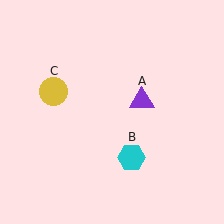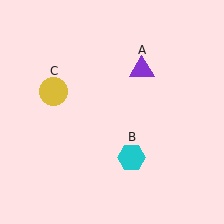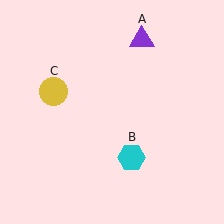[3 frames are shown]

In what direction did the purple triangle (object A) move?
The purple triangle (object A) moved up.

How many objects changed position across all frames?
1 object changed position: purple triangle (object A).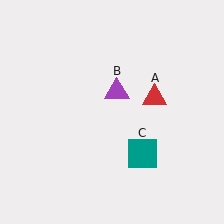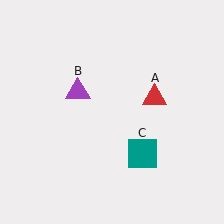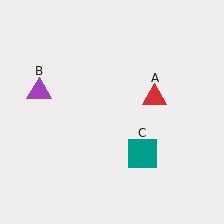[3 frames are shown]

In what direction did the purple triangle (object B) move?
The purple triangle (object B) moved left.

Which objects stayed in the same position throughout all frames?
Red triangle (object A) and teal square (object C) remained stationary.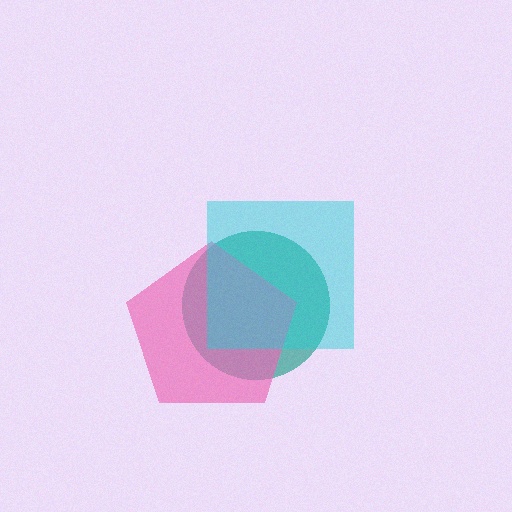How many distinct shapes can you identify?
There are 3 distinct shapes: a teal circle, a pink pentagon, a cyan square.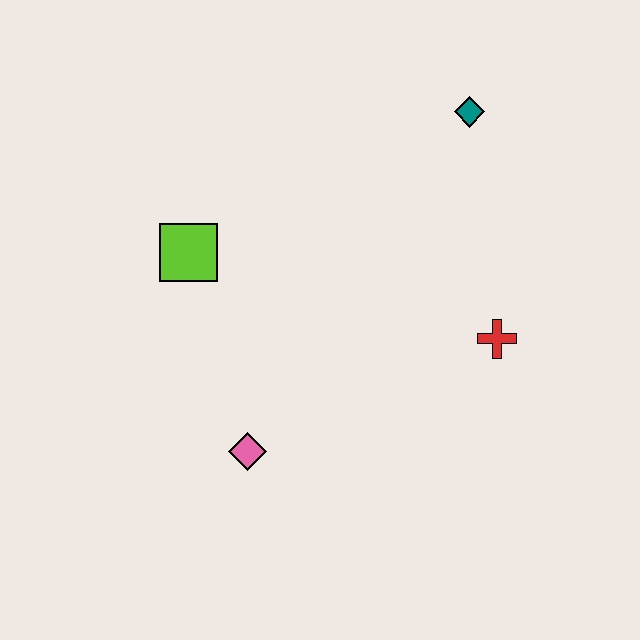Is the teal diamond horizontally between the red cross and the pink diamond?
Yes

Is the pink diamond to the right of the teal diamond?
No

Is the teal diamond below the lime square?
No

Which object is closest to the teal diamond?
The red cross is closest to the teal diamond.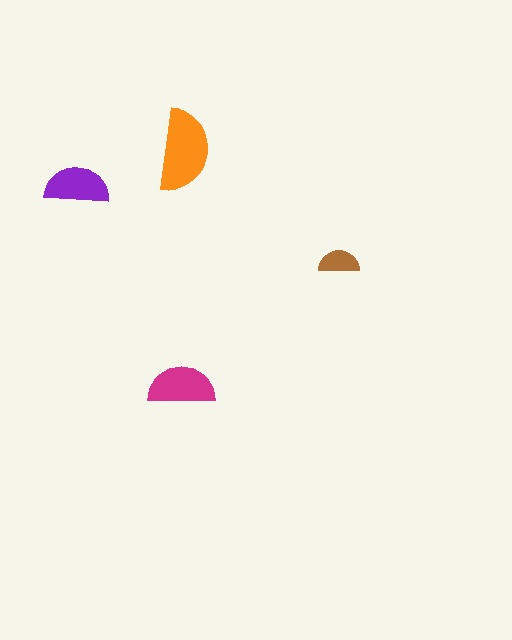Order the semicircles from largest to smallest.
the orange one, the magenta one, the purple one, the brown one.